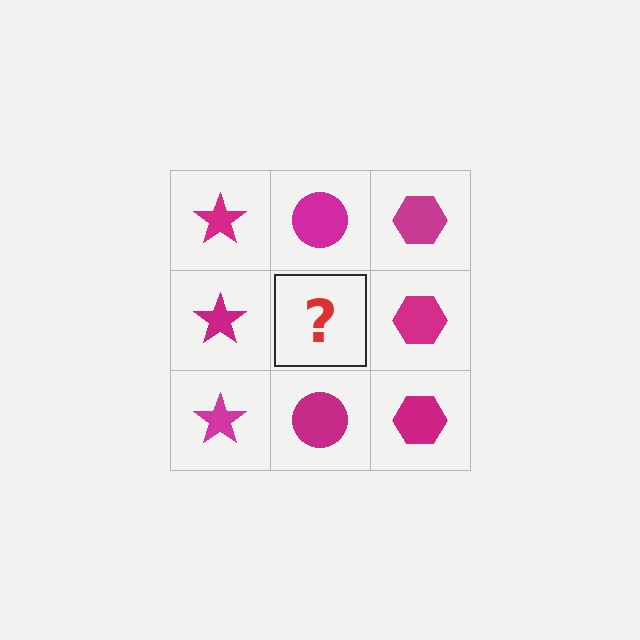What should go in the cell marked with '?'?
The missing cell should contain a magenta circle.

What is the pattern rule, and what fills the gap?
The rule is that each column has a consistent shape. The gap should be filled with a magenta circle.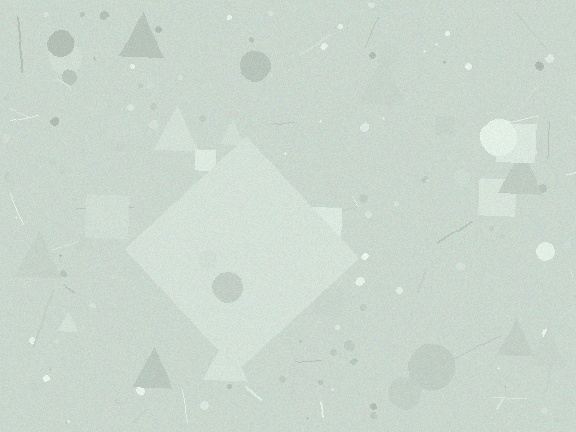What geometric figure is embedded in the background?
A diamond is embedded in the background.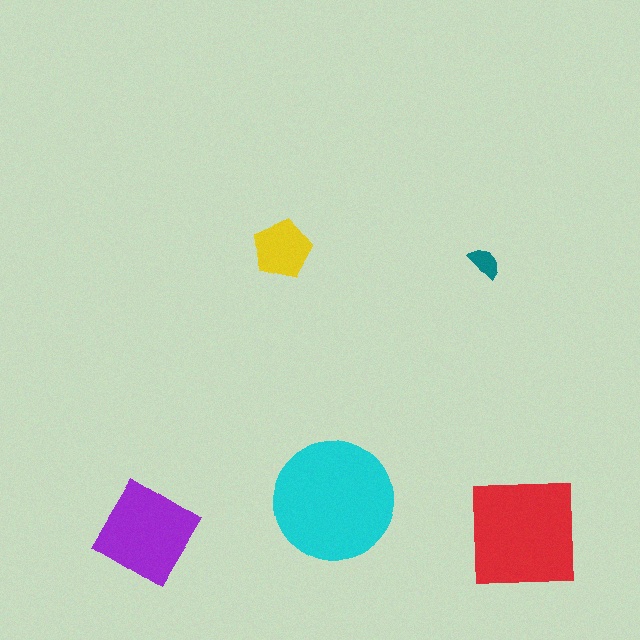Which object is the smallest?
The teal semicircle.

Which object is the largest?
The cyan circle.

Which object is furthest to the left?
The purple diamond is leftmost.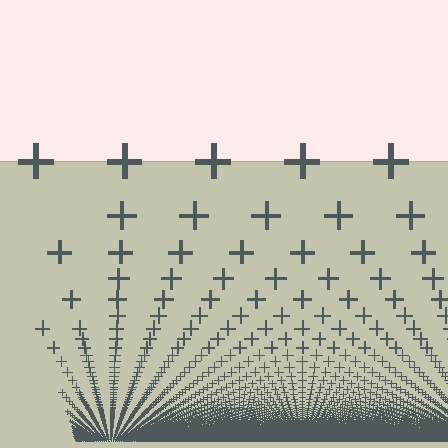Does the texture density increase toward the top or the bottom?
Density increases toward the bottom.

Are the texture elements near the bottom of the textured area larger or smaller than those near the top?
Smaller. The gradient is inverted — elements near the bottom are smaller and denser.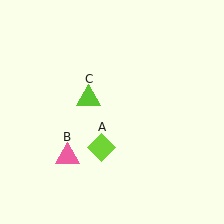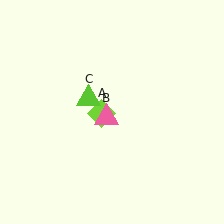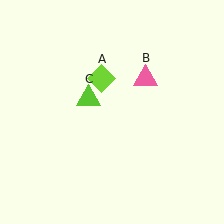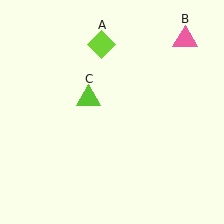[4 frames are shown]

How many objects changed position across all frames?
2 objects changed position: lime diamond (object A), pink triangle (object B).